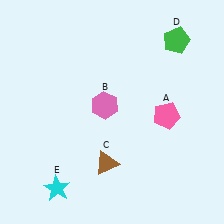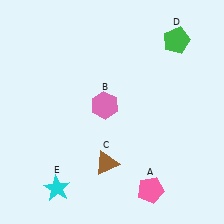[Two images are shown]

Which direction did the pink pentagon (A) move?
The pink pentagon (A) moved down.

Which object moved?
The pink pentagon (A) moved down.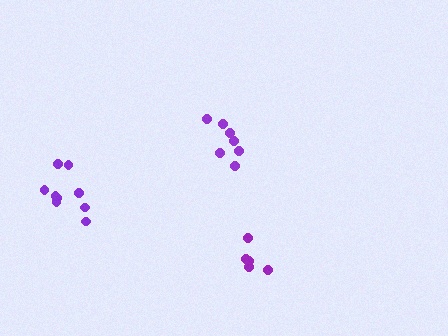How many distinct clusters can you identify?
There are 3 distinct clusters.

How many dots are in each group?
Group 1: 7 dots, Group 2: 5 dots, Group 3: 9 dots (21 total).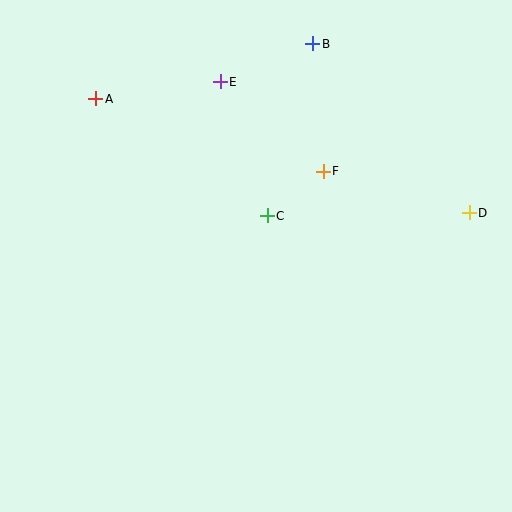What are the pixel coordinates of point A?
Point A is at (96, 99).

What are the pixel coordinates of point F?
Point F is at (323, 171).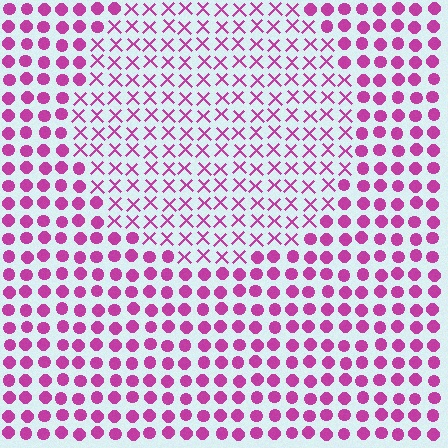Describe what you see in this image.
The image is filled with small magenta elements arranged in a uniform grid. A circle-shaped region contains X marks, while the surrounding area contains circles. The boundary is defined purely by the change in element shape.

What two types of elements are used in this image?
The image uses X marks inside the circle region and circles outside it.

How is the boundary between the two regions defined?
The boundary is defined by a change in element shape: X marks inside vs. circles outside. All elements share the same color and spacing.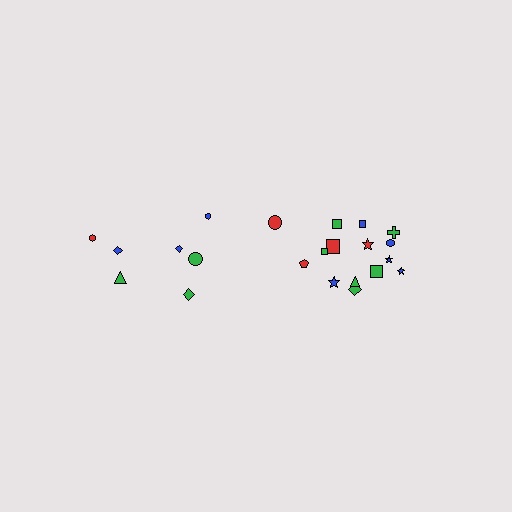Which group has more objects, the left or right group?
The right group.